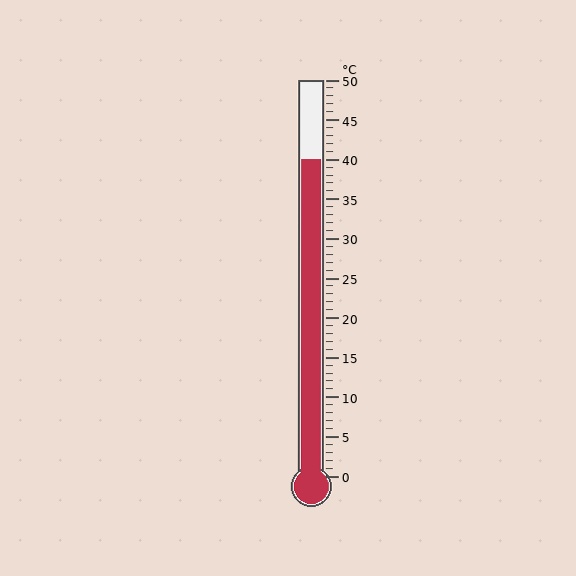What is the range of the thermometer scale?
The thermometer scale ranges from 0°C to 50°C.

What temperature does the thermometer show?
The thermometer shows approximately 40°C.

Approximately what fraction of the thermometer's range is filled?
The thermometer is filled to approximately 80% of its range.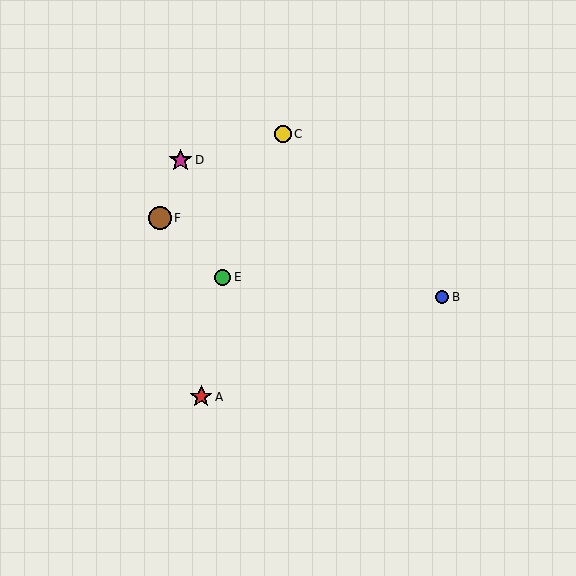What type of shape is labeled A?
Shape A is a red star.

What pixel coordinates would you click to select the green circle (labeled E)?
Click at (222, 277) to select the green circle E.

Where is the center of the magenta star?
The center of the magenta star is at (180, 160).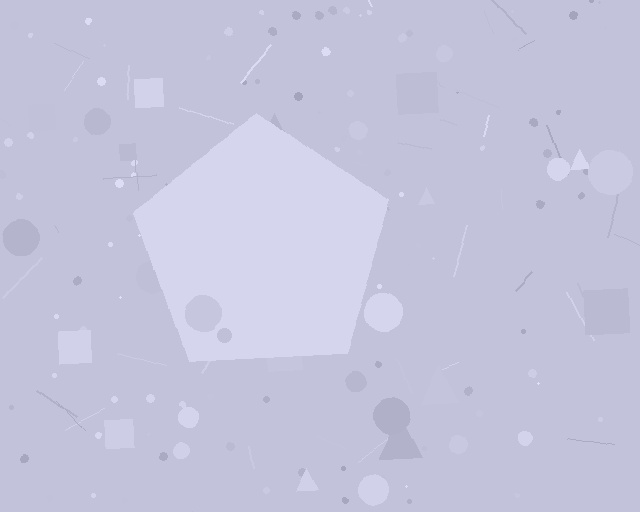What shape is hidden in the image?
A pentagon is hidden in the image.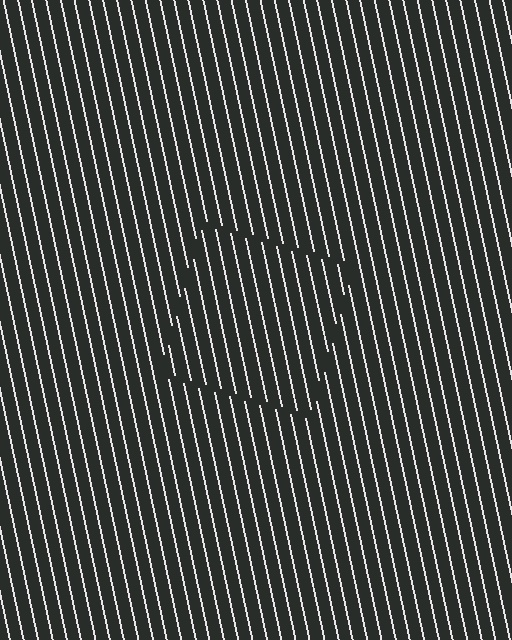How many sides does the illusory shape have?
4 sides — the line-ends trace a square.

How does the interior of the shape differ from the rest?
The interior of the shape contains the same grating, shifted by half a period — the contour is defined by the phase discontinuity where line-ends from the inner and outer gratings abut.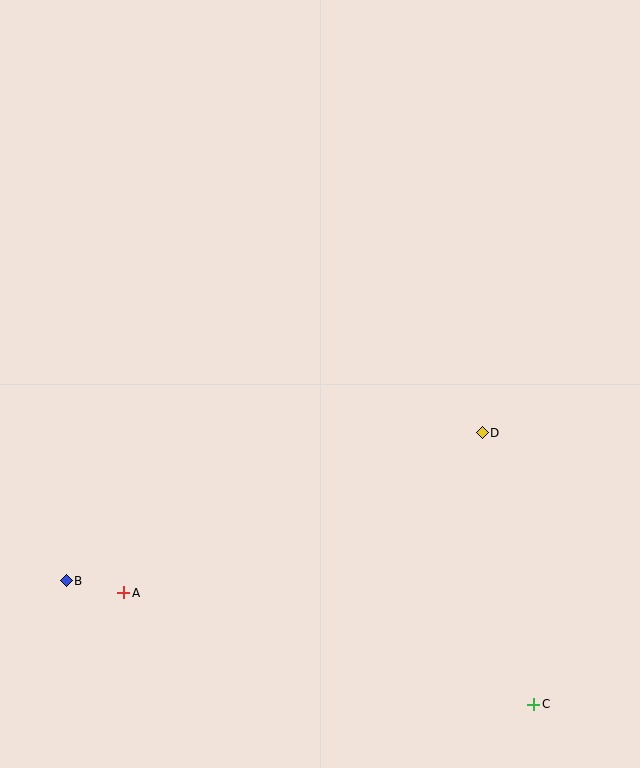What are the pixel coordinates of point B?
Point B is at (66, 581).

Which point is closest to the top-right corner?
Point D is closest to the top-right corner.